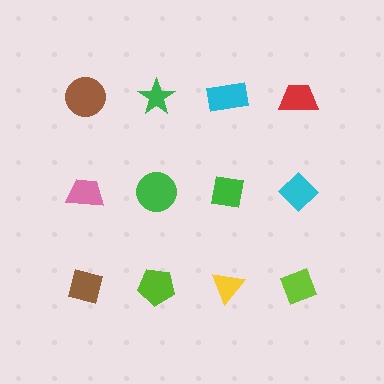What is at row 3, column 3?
A yellow triangle.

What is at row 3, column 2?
A lime pentagon.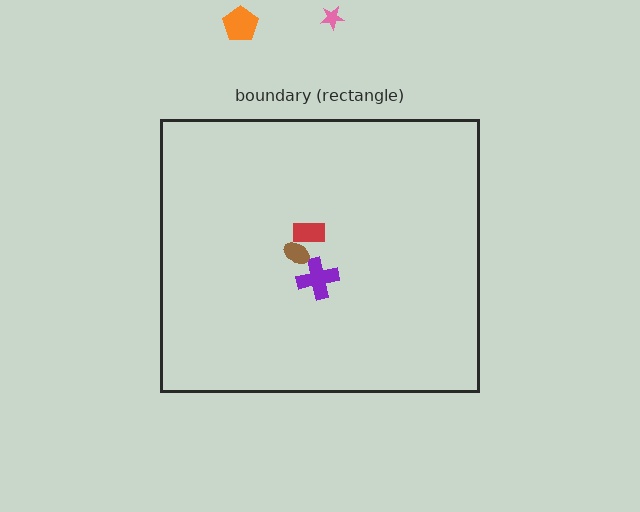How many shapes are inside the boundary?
3 inside, 2 outside.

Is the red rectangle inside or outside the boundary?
Inside.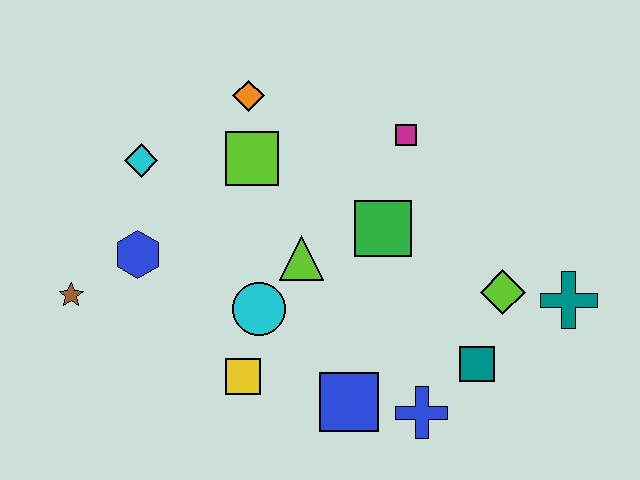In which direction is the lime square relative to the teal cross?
The lime square is to the left of the teal cross.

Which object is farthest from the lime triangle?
The teal cross is farthest from the lime triangle.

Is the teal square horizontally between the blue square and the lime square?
No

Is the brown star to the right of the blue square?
No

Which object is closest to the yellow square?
The cyan circle is closest to the yellow square.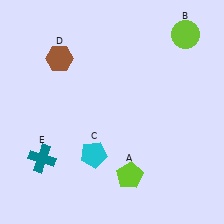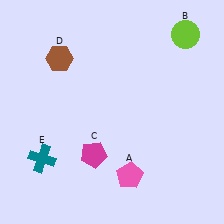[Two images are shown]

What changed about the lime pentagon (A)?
In Image 1, A is lime. In Image 2, it changed to pink.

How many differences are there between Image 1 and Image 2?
There are 2 differences between the two images.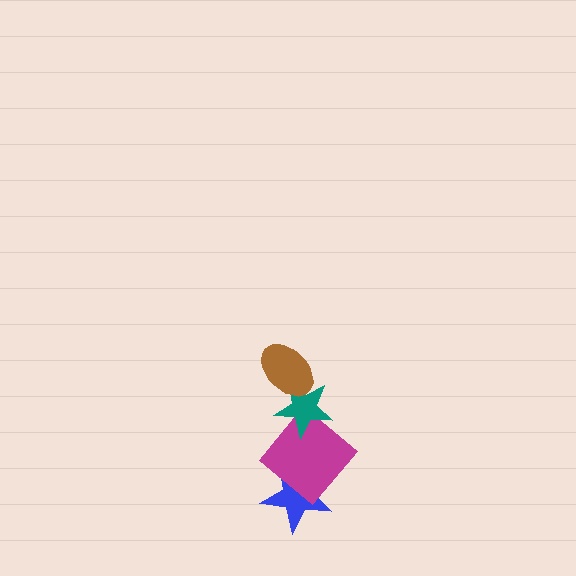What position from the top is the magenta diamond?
The magenta diamond is 3rd from the top.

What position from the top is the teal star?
The teal star is 2nd from the top.